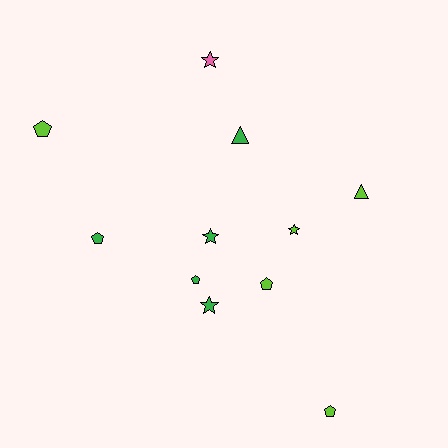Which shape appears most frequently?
Pentagon, with 5 objects.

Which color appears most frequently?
Lime, with 5 objects.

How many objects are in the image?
There are 11 objects.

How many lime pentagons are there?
There are 3 lime pentagons.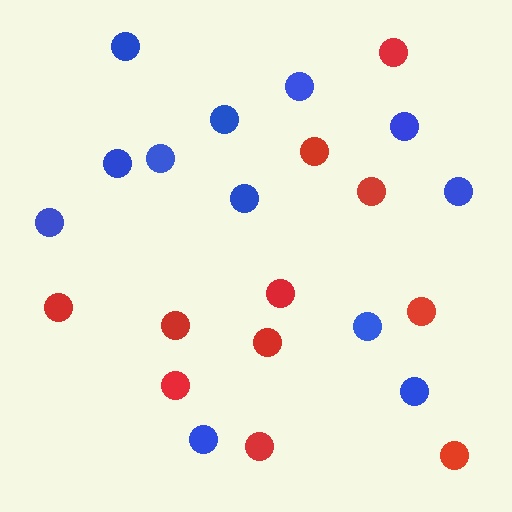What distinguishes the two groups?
There are 2 groups: one group of red circles (11) and one group of blue circles (12).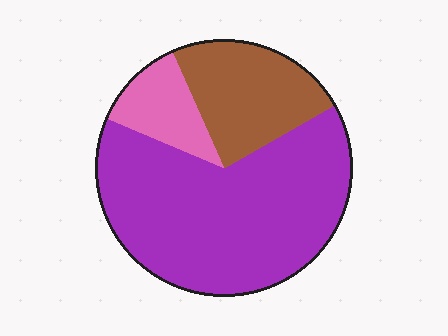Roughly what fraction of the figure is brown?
Brown covers 24% of the figure.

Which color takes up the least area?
Pink, at roughly 10%.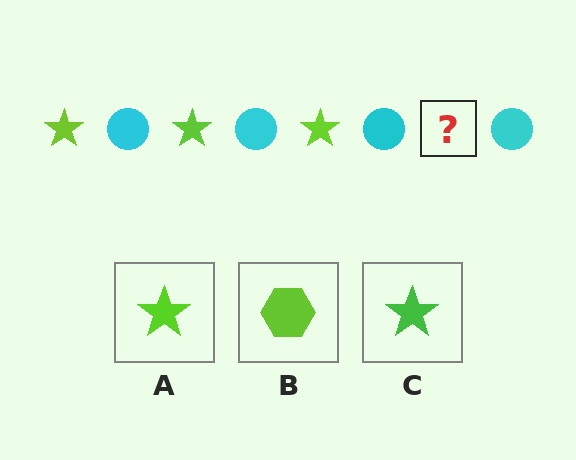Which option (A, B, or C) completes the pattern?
A.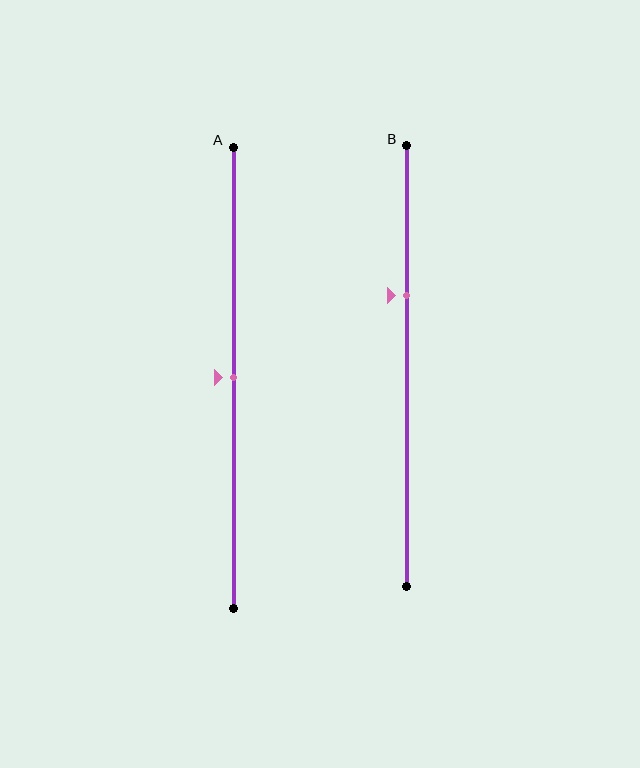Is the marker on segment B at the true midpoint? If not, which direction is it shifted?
No, the marker on segment B is shifted upward by about 16% of the segment length.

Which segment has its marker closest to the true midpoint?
Segment A has its marker closest to the true midpoint.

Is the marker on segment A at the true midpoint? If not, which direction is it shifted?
Yes, the marker on segment A is at the true midpoint.